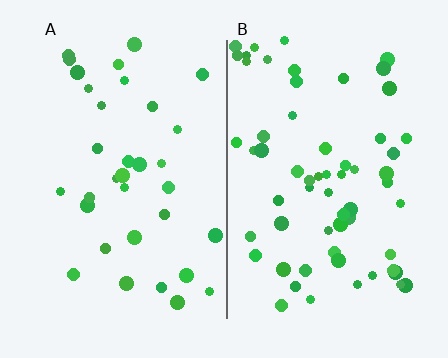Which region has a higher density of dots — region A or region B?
B (the right).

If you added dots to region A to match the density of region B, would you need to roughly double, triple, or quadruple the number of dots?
Approximately double.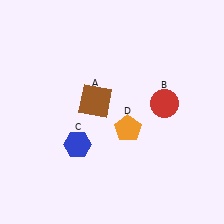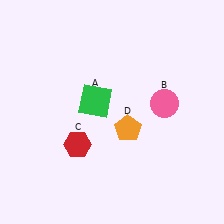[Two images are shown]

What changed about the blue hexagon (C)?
In Image 1, C is blue. In Image 2, it changed to red.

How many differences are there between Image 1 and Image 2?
There are 3 differences between the two images.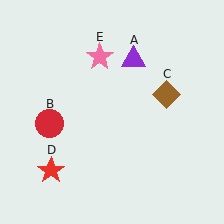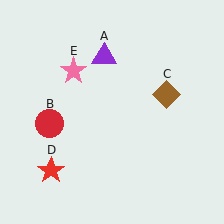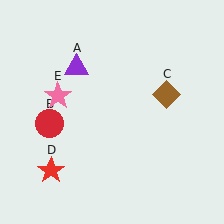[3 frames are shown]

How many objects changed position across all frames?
2 objects changed position: purple triangle (object A), pink star (object E).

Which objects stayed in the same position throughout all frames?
Red circle (object B) and brown diamond (object C) and red star (object D) remained stationary.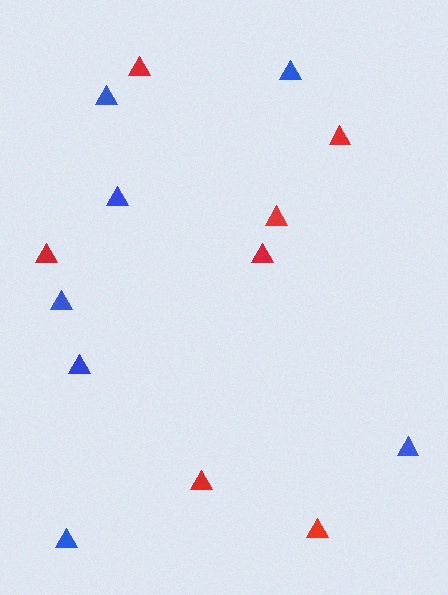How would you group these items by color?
There are 2 groups: one group of blue triangles (7) and one group of red triangles (7).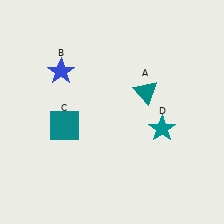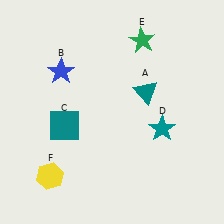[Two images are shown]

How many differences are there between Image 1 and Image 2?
There are 2 differences between the two images.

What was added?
A green star (E), a yellow hexagon (F) were added in Image 2.